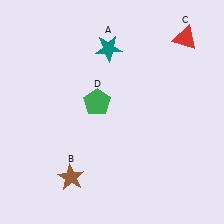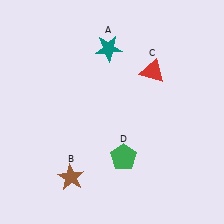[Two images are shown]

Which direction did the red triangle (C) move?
The red triangle (C) moved down.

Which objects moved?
The objects that moved are: the red triangle (C), the green pentagon (D).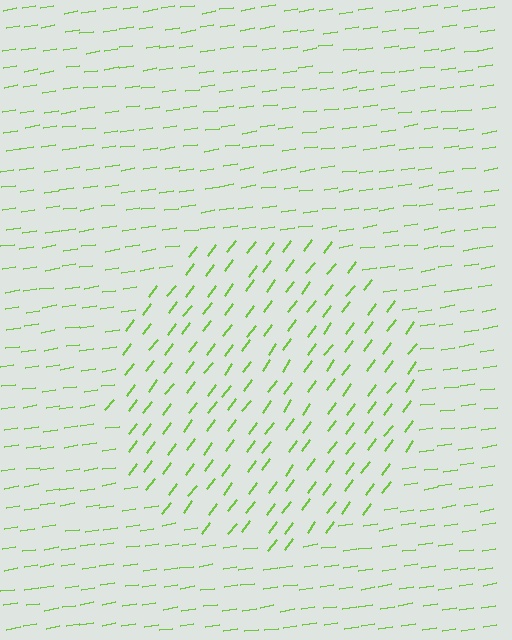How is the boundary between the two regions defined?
The boundary is defined purely by a change in line orientation (approximately 45 degrees difference). All lines are the same color and thickness.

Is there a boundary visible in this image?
Yes, there is a texture boundary formed by a change in line orientation.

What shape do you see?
I see a circle.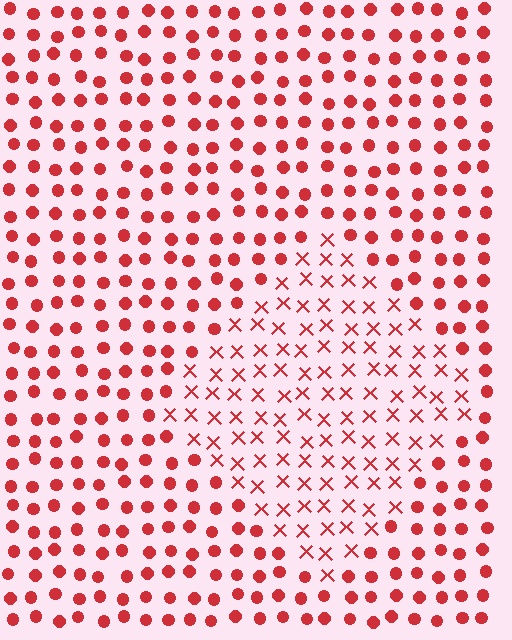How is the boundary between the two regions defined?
The boundary is defined by a change in element shape: X marks inside vs. circles outside. All elements share the same color and spacing.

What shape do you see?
I see a diamond.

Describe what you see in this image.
The image is filled with small red elements arranged in a uniform grid. A diamond-shaped region contains X marks, while the surrounding area contains circles. The boundary is defined purely by the change in element shape.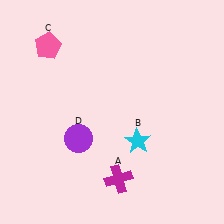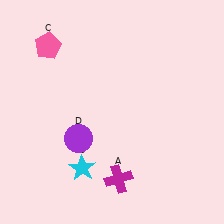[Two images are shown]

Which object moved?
The cyan star (B) moved left.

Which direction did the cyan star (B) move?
The cyan star (B) moved left.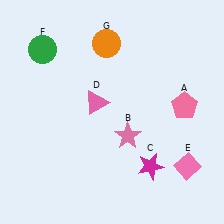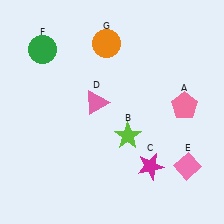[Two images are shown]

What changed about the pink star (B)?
In Image 1, B is pink. In Image 2, it changed to lime.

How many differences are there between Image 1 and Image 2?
There is 1 difference between the two images.